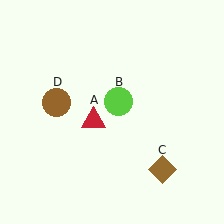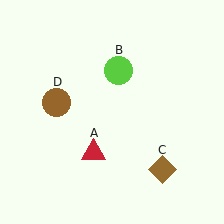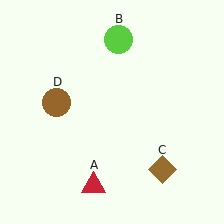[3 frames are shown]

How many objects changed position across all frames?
2 objects changed position: red triangle (object A), lime circle (object B).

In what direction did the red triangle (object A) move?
The red triangle (object A) moved down.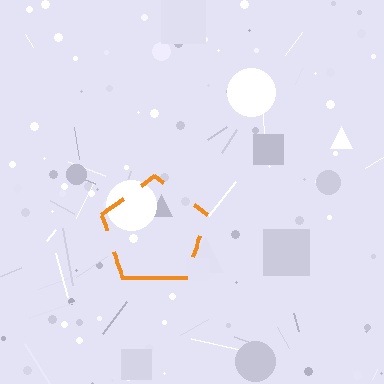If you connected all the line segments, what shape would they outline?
They would outline a pentagon.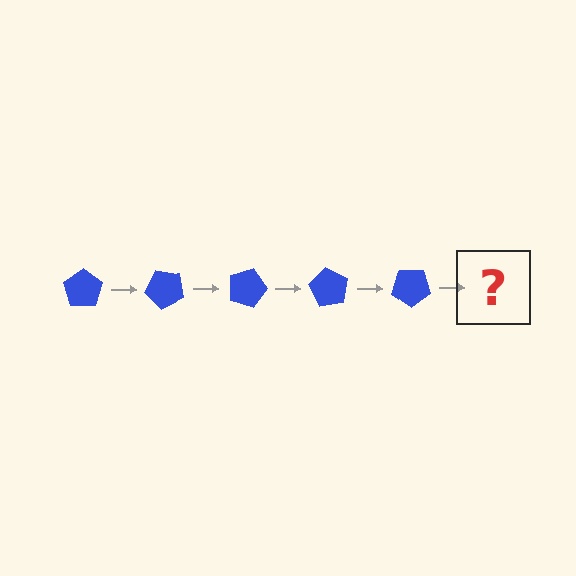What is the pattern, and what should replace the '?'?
The pattern is that the pentagon rotates 45 degrees each step. The '?' should be a blue pentagon rotated 225 degrees.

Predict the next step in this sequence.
The next step is a blue pentagon rotated 225 degrees.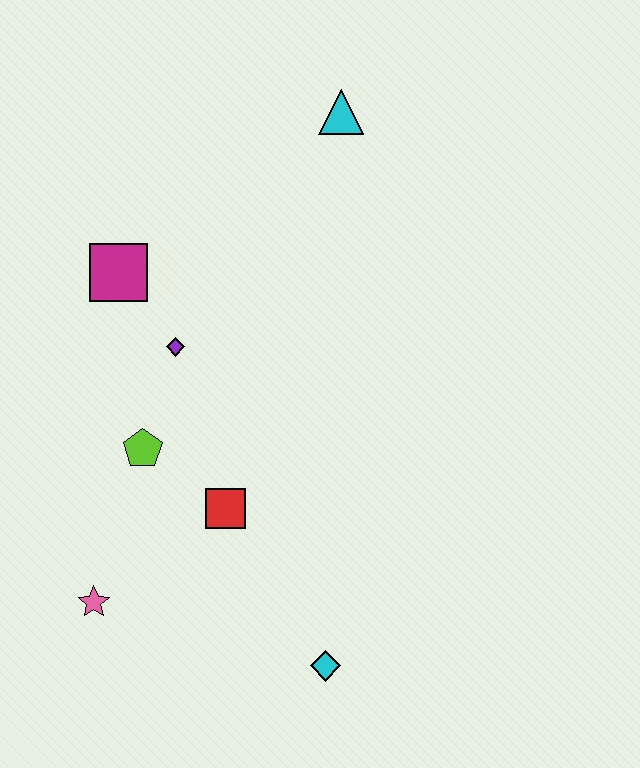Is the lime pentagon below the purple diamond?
Yes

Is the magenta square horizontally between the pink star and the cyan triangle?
Yes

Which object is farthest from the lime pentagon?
The cyan triangle is farthest from the lime pentagon.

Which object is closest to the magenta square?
The purple diamond is closest to the magenta square.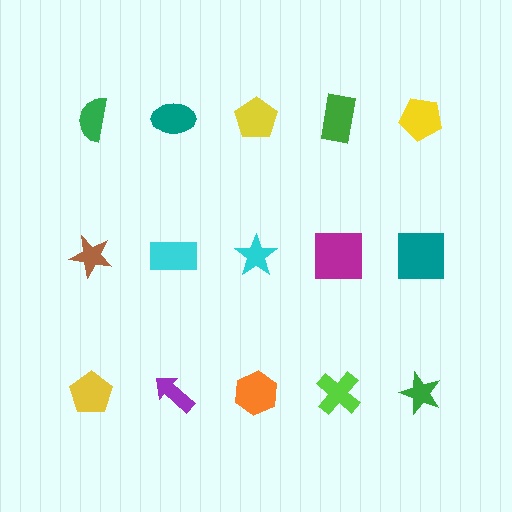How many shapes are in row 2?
5 shapes.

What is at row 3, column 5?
A green star.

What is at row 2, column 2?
A cyan rectangle.